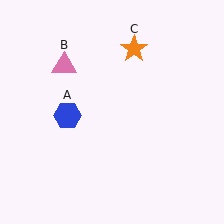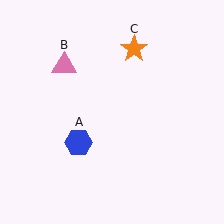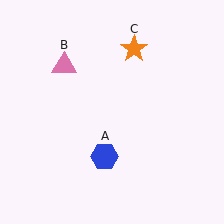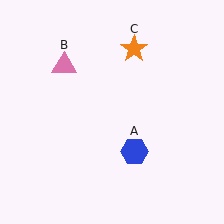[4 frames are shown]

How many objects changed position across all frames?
1 object changed position: blue hexagon (object A).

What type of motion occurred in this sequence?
The blue hexagon (object A) rotated counterclockwise around the center of the scene.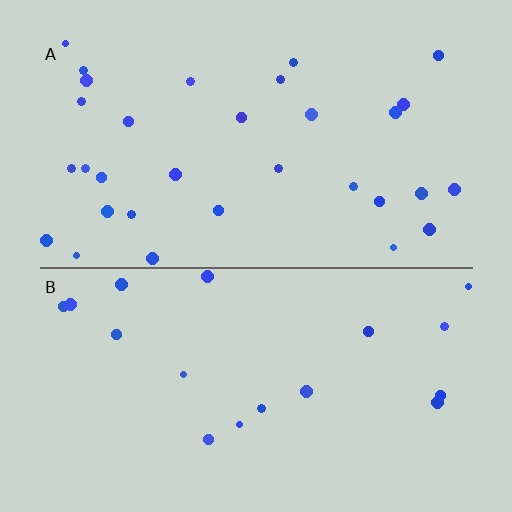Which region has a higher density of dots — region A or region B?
A (the top).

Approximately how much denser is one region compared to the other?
Approximately 1.8× — region A over region B.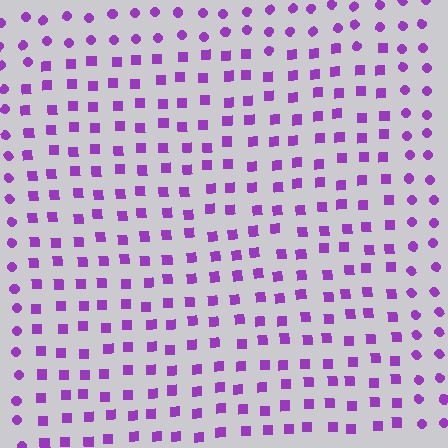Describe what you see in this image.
The image is filled with small purple elements arranged in a uniform grid. A rectangle-shaped region contains squares, while the surrounding area contains circles. The boundary is defined purely by the change in element shape.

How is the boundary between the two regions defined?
The boundary is defined by a change in element shape: squares inside vs. circles outside. All elements share the same color and spacing.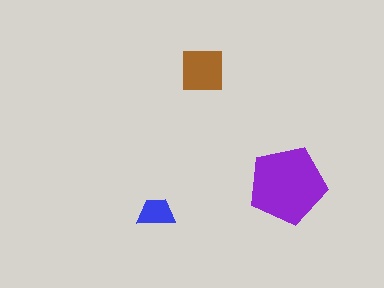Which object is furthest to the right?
The purple pentagon is rightmost.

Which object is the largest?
The purple pentagon.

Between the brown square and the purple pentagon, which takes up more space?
The purple pentagon.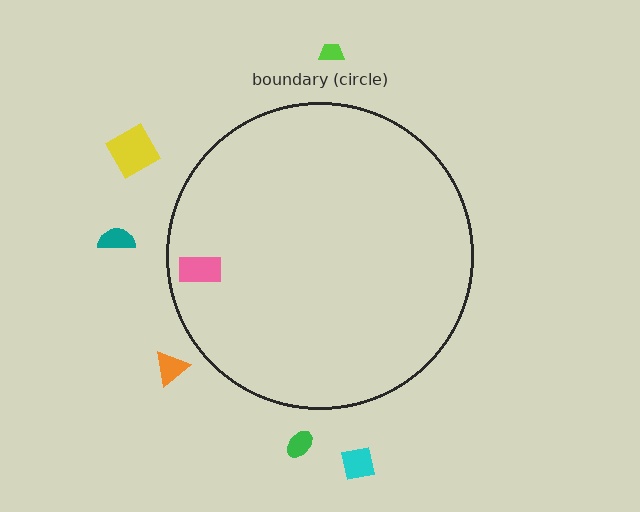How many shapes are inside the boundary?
1 inside, 6 outside.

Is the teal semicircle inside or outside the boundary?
Outside.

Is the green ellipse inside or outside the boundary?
Outside.